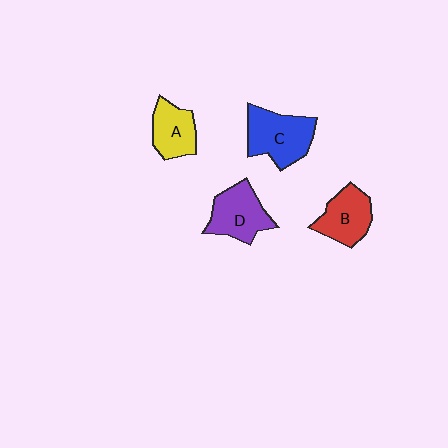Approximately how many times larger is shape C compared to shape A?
Approximately 1.4 times.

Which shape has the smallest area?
Shape A (yellow).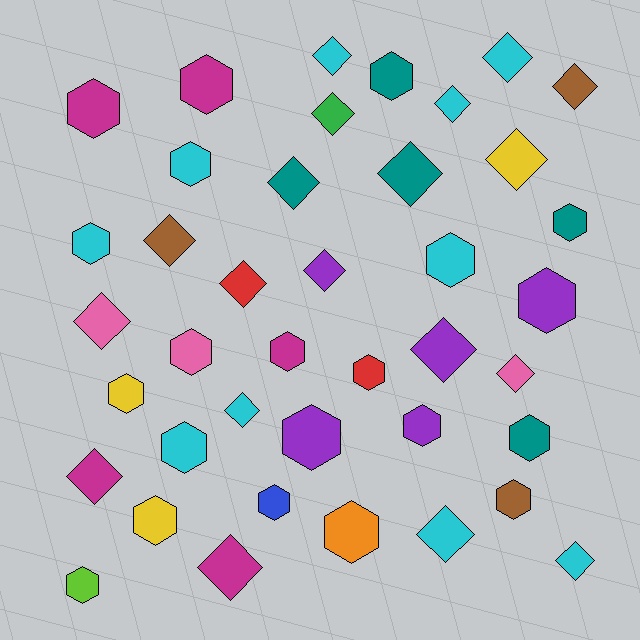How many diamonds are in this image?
There are 19 diamonds.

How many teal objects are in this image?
There are 5 teal objects.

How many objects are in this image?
There are 40 objects.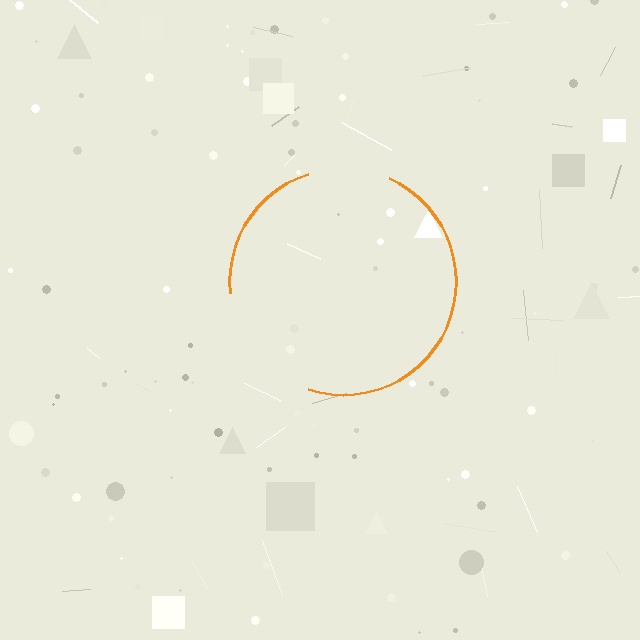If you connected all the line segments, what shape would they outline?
They would outline a circle.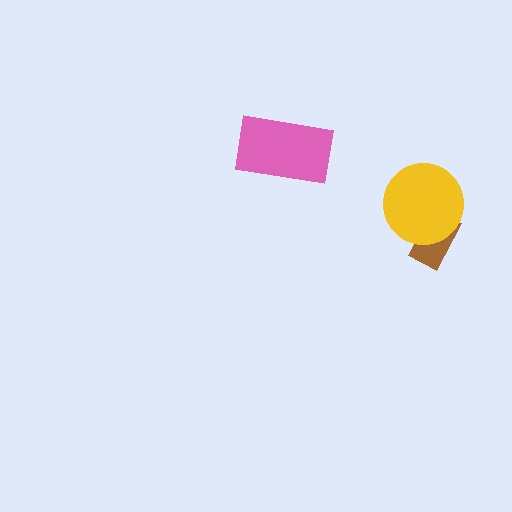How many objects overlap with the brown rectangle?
1 object overlaps with the brown rectangle.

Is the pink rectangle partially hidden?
No, no other shape covers it.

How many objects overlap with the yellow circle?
1 object overlaps with the yellow circle.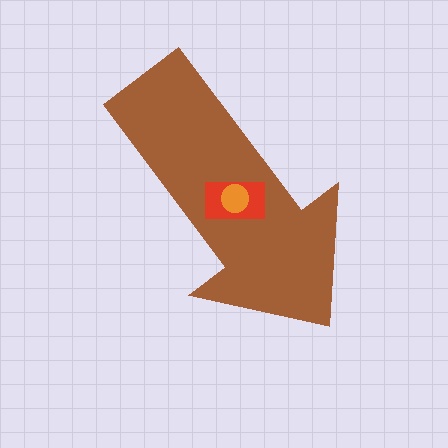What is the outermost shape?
The brown arrow.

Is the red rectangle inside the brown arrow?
Yes.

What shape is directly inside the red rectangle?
The orange circle.